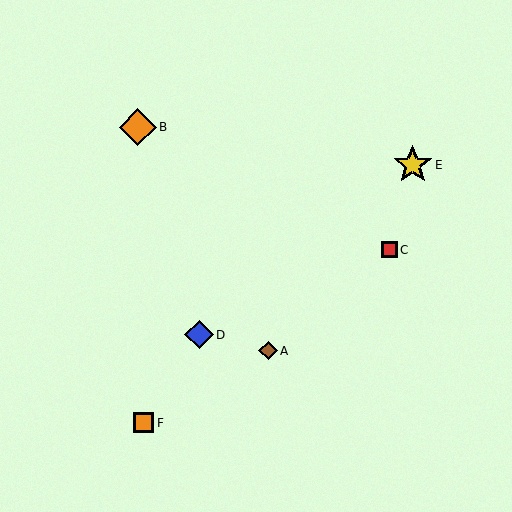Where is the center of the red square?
The center of the red square is at (389, 250).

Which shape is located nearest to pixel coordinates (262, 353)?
The brown diamond (labeled A) at (268, 351) is nearest to that location.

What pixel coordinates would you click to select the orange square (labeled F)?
Click at (143, 423) to select the orange square F.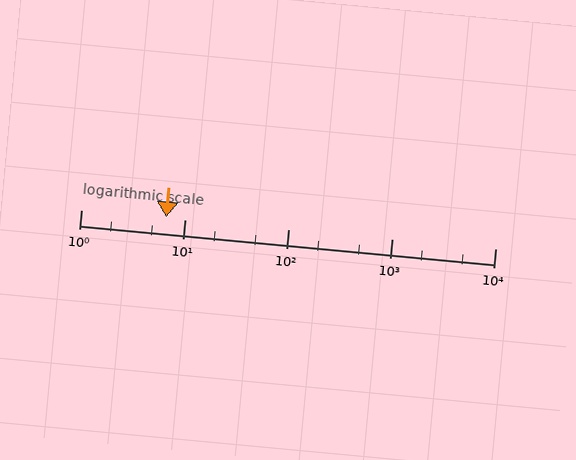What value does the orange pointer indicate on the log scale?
The pointer indicates approximately 6.7.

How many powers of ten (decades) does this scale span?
The scale spans 4 decades, from 1 to 10000.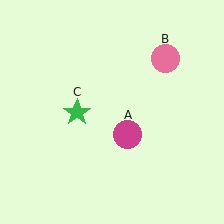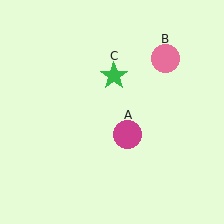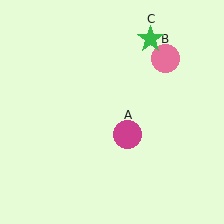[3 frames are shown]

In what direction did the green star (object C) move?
The green star (object C) moved up and to the right.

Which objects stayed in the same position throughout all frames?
Magenta circle (object A) and pink circle (object B) remained stationary.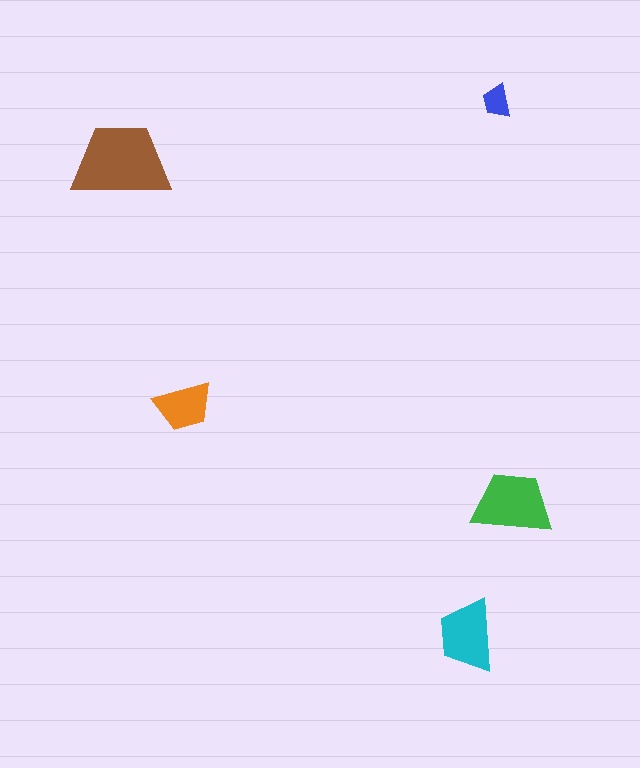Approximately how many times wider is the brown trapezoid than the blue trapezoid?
About 3 times wider.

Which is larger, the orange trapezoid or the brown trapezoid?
The brown one.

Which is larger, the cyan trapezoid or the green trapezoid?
The green one.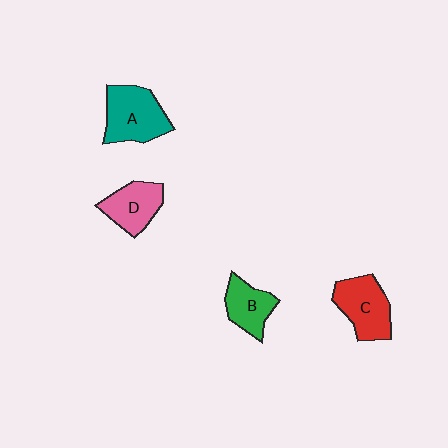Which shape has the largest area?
Shape A (teal).